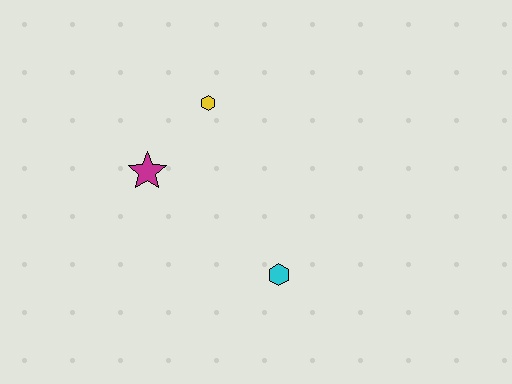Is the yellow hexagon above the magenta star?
Yes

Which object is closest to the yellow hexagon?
The magenta star is closest to the yellow hexagon.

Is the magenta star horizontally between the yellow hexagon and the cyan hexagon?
No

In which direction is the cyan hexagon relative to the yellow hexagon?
The cyan hexagon is below the yellow hexagon.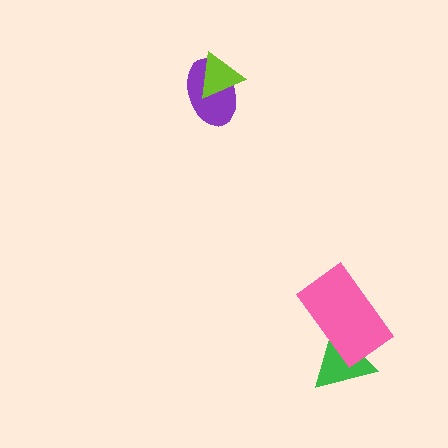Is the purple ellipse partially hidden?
Yes, it is partially covered by another shape.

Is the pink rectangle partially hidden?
No, no other shape covers it.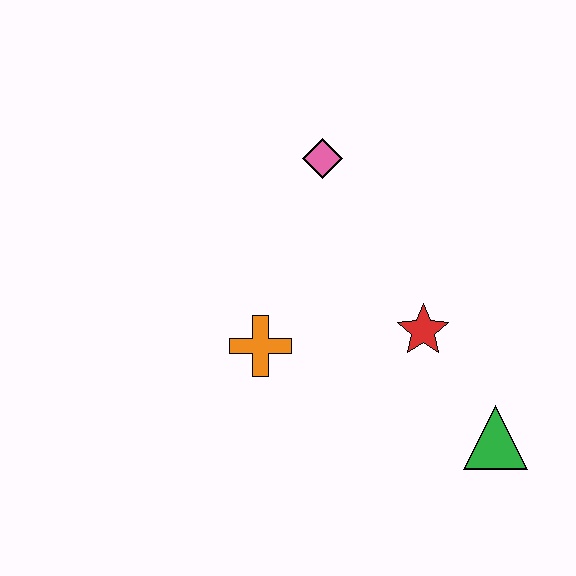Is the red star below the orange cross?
No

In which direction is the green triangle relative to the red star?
The green triangle is below the red star.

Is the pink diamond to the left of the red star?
Yes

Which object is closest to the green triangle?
The red star is closest to the green triangle.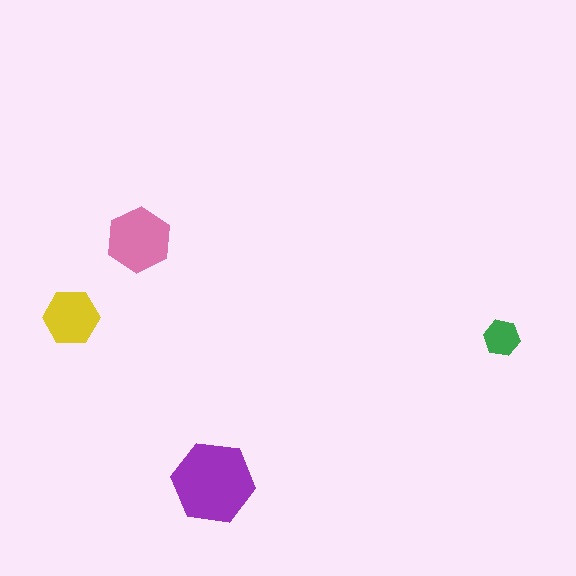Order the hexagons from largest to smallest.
the purple one, the pink one, the yellow one, the green one.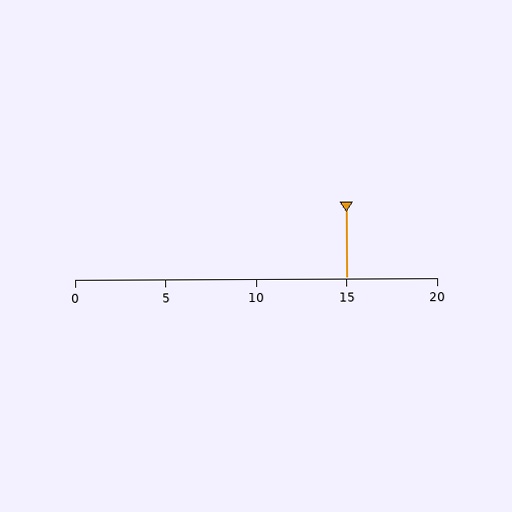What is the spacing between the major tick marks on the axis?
The major ticks are spaced 5 apart.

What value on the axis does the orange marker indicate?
The marker indicates approximately 15.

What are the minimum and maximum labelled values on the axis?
The axis runs from 0 to 20.